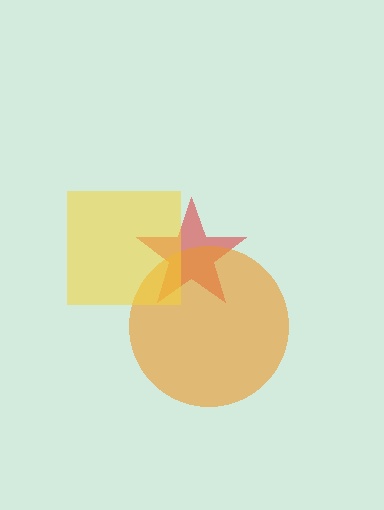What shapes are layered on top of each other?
The layered shapes are: a red star, an orange circle, a yellow square.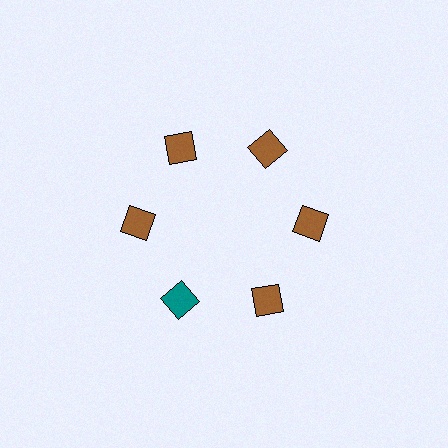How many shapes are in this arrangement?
There are 6 shapes arranged in a ring pattern.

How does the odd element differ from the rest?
It has a different color: teal instead of brown.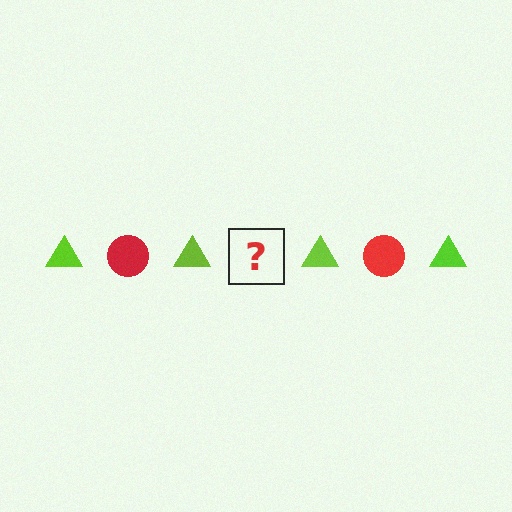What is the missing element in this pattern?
The missing element is a red circle.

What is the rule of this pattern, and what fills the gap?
The rule is that the pattern alternates between lime triangle and red circle. The gap should be filled with a red circle.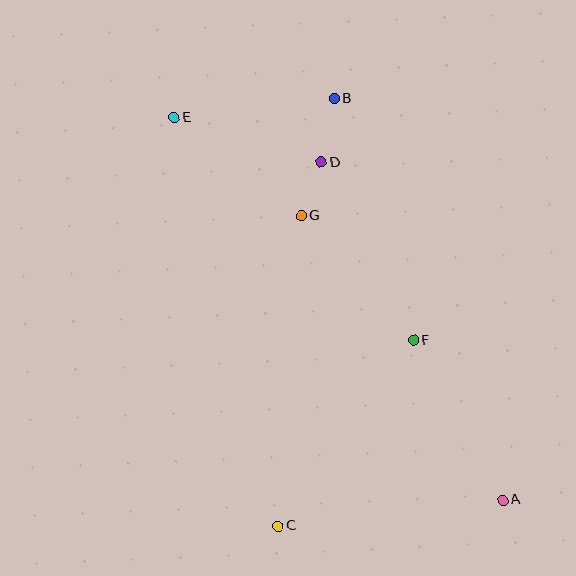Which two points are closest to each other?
Points D and G are closest to each other.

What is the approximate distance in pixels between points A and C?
The distance between A and C is approximately 226 pixels.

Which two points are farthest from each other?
Points A and E are farthest from each other.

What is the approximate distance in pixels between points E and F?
The distance between E and F is approximately 327 pixels.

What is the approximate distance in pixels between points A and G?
The distance between A and G is approximately 349 pixels.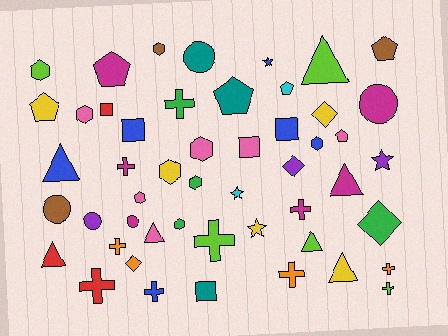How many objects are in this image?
There are 50 objects.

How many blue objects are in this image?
There are 6 blue objects.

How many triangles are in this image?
There are 7 triangles.